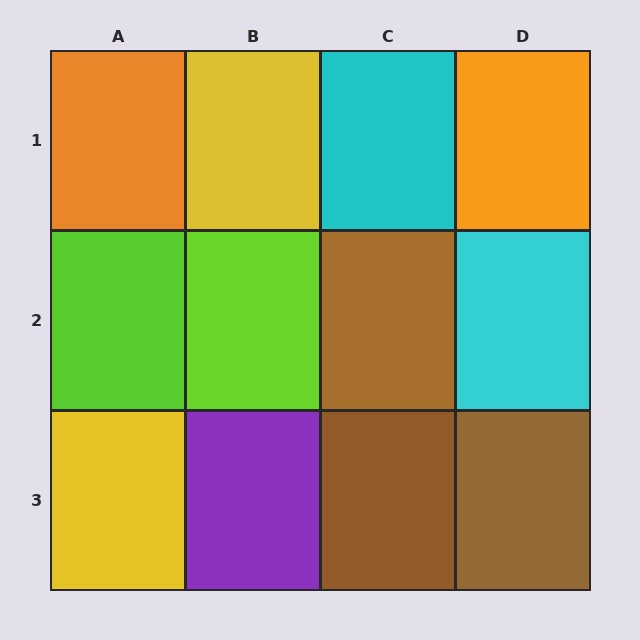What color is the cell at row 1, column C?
Cyan.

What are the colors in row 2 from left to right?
Lime, lime, brown, cyan.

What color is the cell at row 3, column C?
Brown.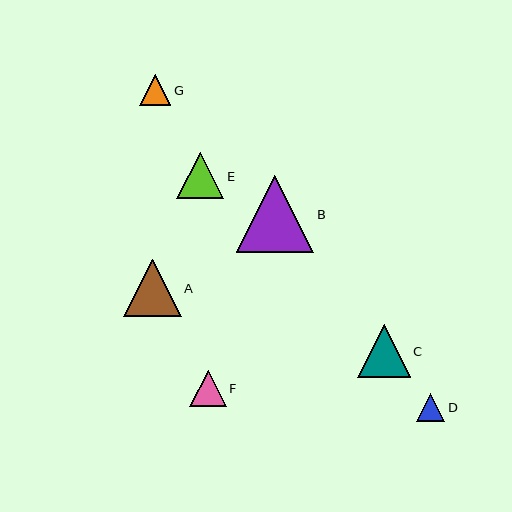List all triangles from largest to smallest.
From largest to smallest: B, A, C, E, F, G, D.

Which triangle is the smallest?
Triangle D is the smallest with a size of approximately 28 pixels.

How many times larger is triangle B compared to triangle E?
Triangle B is approximately 1.6 times the size of triangle E.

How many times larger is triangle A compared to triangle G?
Triangle A is approximately 1.8 times the size of triangle G.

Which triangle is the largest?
Triangle B is the largest with a size of approximately 77 pixels.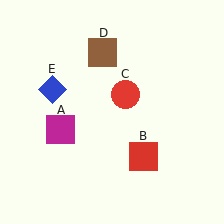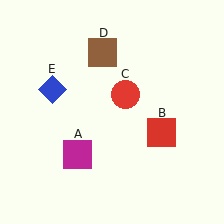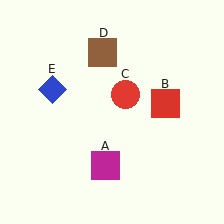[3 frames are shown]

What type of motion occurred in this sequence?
The magenta square (object A), red square (object B) rotated counterclockwise around the center of the scene.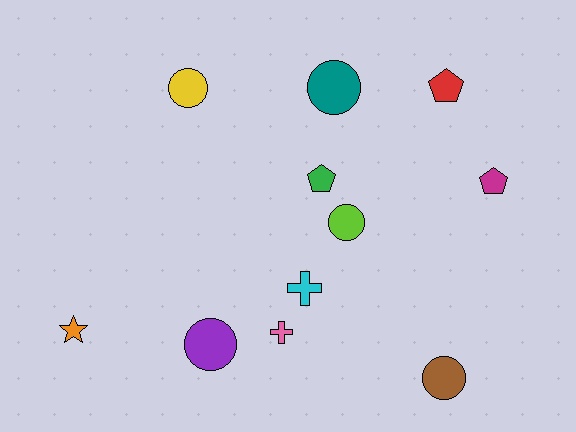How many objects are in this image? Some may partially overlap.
There are 11 objects.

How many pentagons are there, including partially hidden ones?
There are 3 pentagons.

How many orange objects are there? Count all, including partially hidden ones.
There is 1 orange object.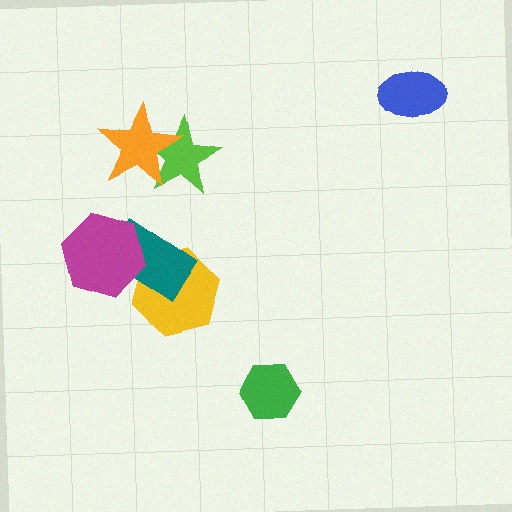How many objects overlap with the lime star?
1 object overlaps with the lime star.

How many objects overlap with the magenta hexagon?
1 object overlaps with the magenta hexagon.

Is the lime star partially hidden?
Yes, it is partially covered by another shape.